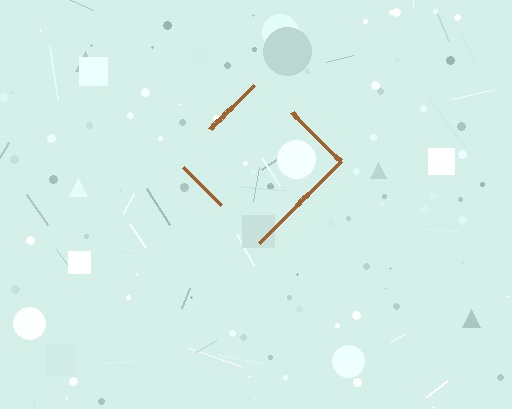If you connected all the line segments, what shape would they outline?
They would outline a diamond.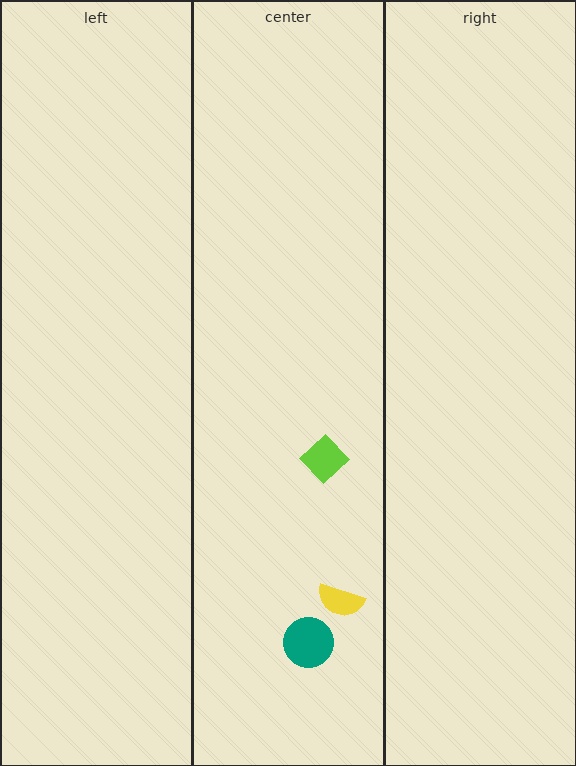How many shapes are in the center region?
3.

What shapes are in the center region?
The yellow semicircle, the lime diamond, the teal circle.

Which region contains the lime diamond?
The center region.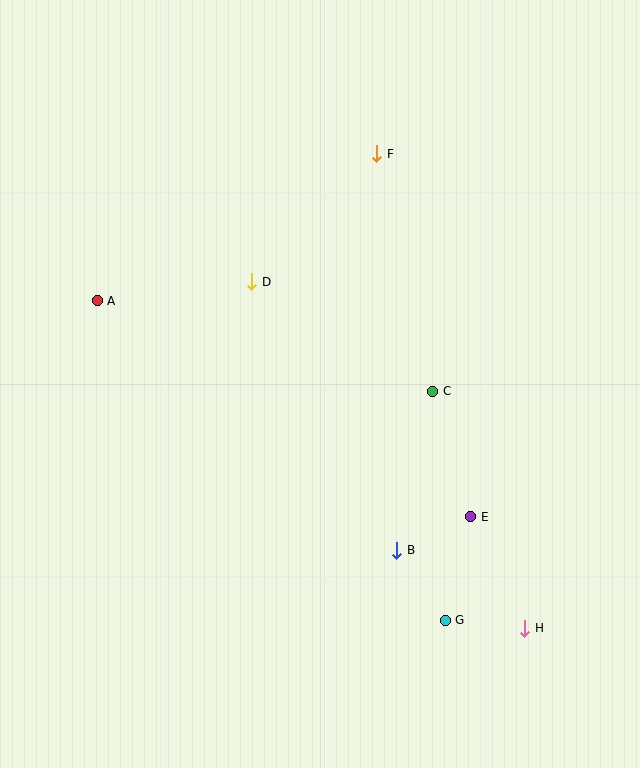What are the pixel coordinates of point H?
Point H is at (525, 628).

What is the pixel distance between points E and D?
The distance between E and D is 321 pixels.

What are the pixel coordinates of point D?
Point D is at (252, 282).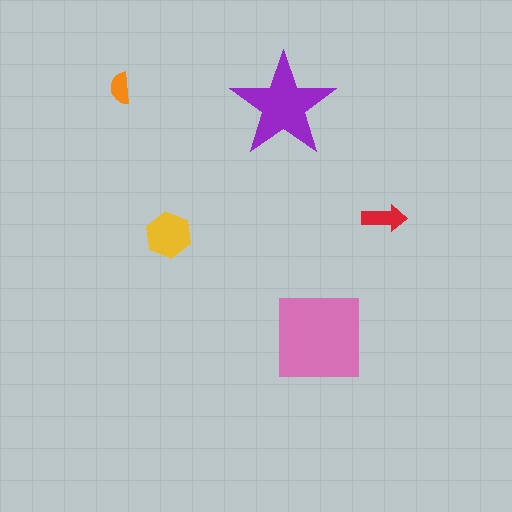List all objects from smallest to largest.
The orange semicircle, the red arrow, the yellow hexagon, the purple star, the pink square.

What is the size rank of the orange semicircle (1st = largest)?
5th.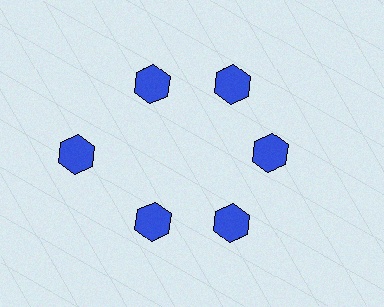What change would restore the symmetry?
The symmetry would be restored by moving it inward, back onto the ring so that all 6 hexagons sit at equal angles and equal distance from the center.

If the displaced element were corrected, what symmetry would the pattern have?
It would have 6-fold rotational symmetry — the pattern would map onto itself every 60 degrees.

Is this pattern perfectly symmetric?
No. The 6 blue hexagons are arranged in a ring, but one element near the 9 o'clock position is pushed outward from the center, breaking the 6-fold rotational symmetry.